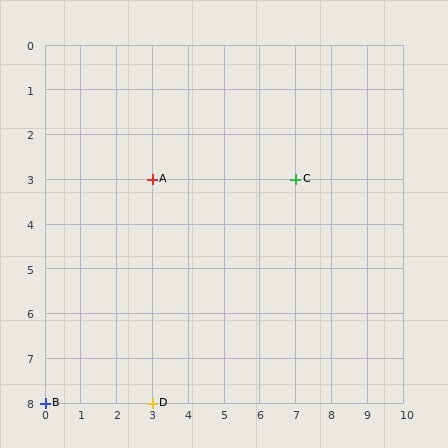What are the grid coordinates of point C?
Point C is at grid coordinates (7, 3).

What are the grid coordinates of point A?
Point A is at grid coordinates (3, 3).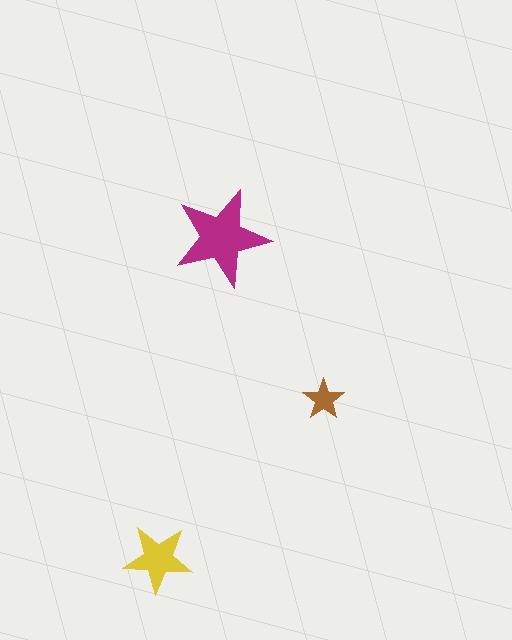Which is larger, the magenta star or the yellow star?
The magenta one.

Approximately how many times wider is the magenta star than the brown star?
About 2.5 times wider.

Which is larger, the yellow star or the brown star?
The yellow one.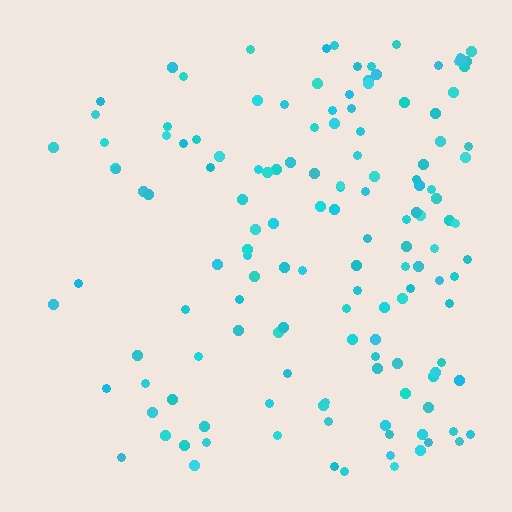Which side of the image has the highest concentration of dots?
The right.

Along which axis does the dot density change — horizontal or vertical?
Horizontal.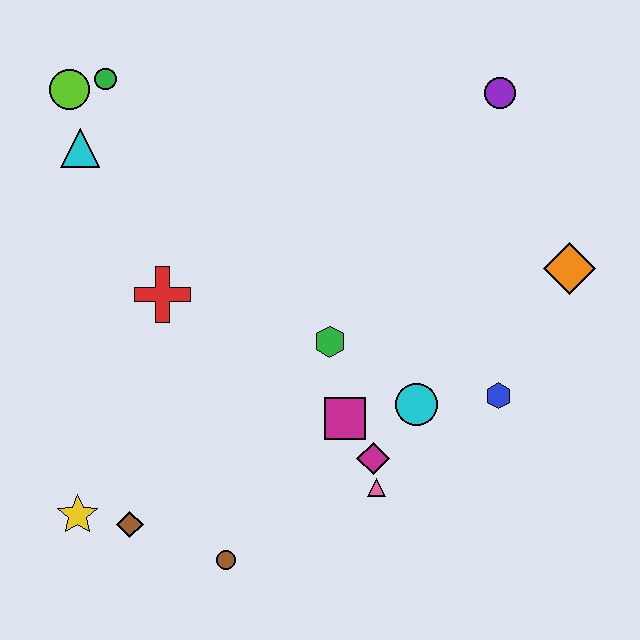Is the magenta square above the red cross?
No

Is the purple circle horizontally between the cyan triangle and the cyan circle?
No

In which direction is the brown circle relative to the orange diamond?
The brown circle is to the left of the orange diamond.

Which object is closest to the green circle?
The lime circle is closest to the green circle.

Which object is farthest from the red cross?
The orange diamond is farthest from the red cross.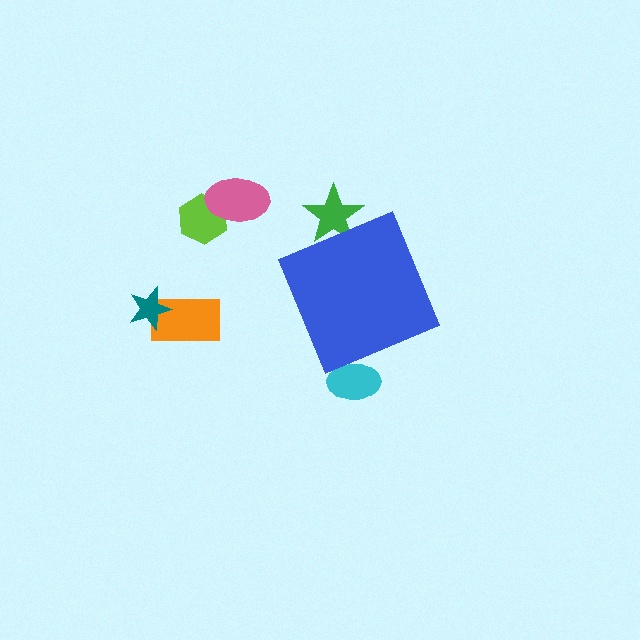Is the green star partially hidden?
Yes, the green star is partially hidden behind the blue diamond.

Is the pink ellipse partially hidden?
No, the pink ellipse is fully visible.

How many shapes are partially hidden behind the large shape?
2 shapes are partially hidden.